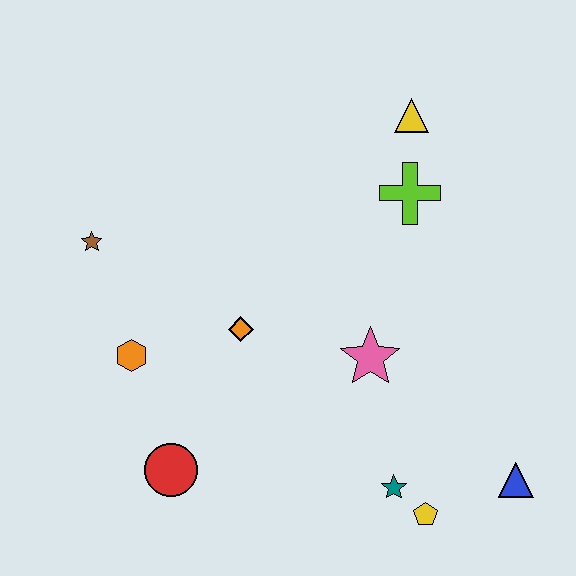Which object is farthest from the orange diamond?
The blue triangle is farthest from the orange diamond.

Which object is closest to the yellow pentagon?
The teal star is closest to the yellow pentagon.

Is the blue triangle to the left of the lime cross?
No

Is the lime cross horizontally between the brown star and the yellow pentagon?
Yes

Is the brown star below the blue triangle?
No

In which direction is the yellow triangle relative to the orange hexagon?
The yellow triangle is to the right of the orange hexagon.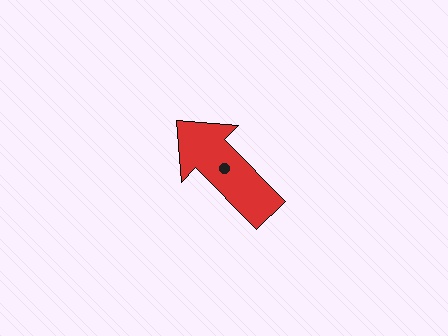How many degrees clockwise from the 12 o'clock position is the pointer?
Approximately 315 degrees.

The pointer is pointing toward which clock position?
Roughly 11 o'clock.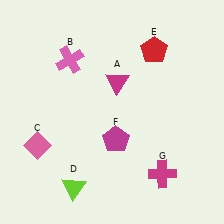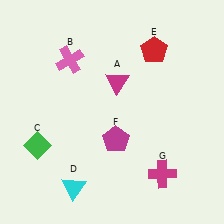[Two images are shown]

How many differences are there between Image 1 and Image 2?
There are 2 differences between the two images.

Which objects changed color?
C changed from pink to green. D changed from lime to cyan.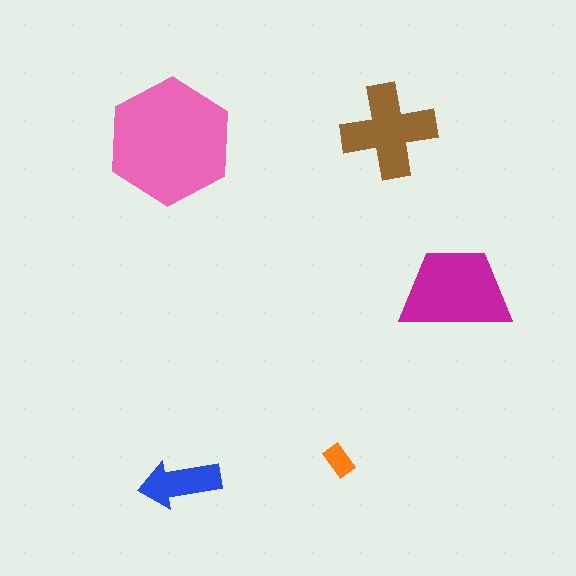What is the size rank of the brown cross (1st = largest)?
3rd.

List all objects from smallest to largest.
The orange rectangle, the blue arrow, the brown cross, the magenta trapezoid, the pink hexagon.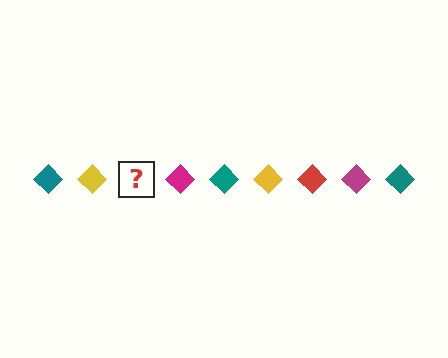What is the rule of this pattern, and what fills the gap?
The rule is that the pattern cycles through teal, yellow, red, magenta diamonds. The gap should be filled with a red diamond.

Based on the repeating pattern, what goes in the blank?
The blank should be a red diamond.